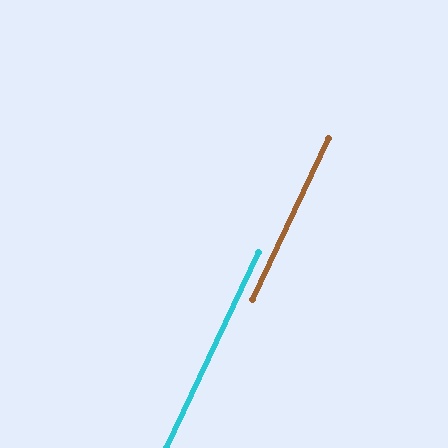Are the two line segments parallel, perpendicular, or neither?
Parallel — their directions differ by only 0.1°.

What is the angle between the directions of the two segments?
Approximately 0 degrees.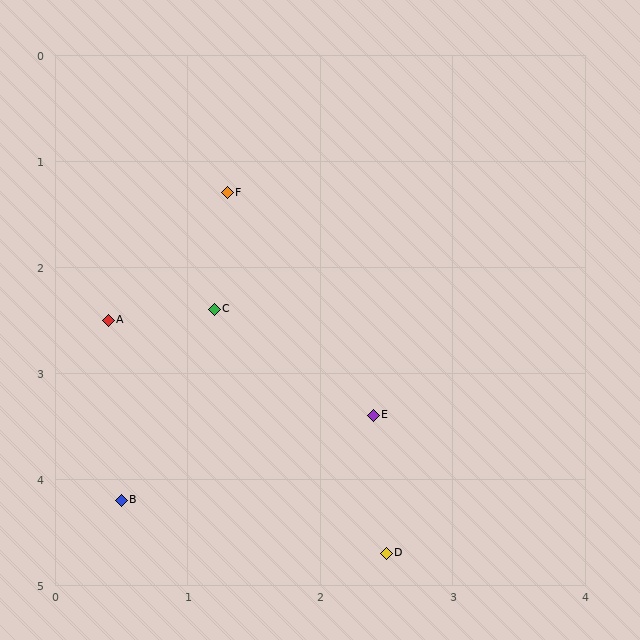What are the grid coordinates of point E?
Point E is at approximately (2.4, 3.4).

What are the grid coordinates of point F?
Point F is at approximately (1.3, 1.3).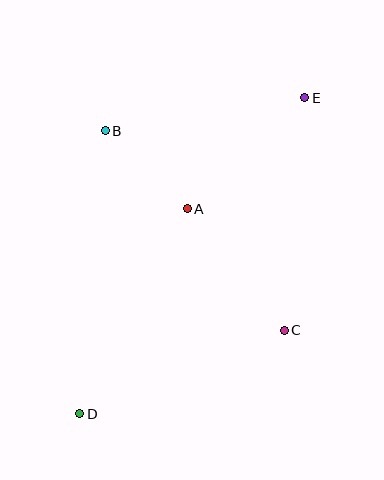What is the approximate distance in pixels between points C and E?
The distance between C and E is approximately 233 pixels.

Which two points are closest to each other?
Points A and B are closest to each other.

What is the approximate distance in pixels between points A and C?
The distance between A and C is approximately 156 pixels.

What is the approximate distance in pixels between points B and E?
The distance between B and E is approximately 202 pixels.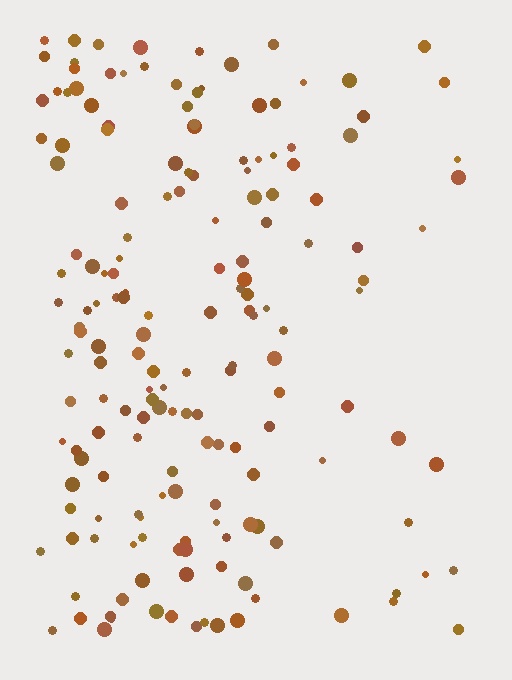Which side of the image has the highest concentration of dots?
The left.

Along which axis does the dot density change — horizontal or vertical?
Horizontal.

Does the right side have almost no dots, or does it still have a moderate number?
Still a moderate number, just noticeably fewer than the left.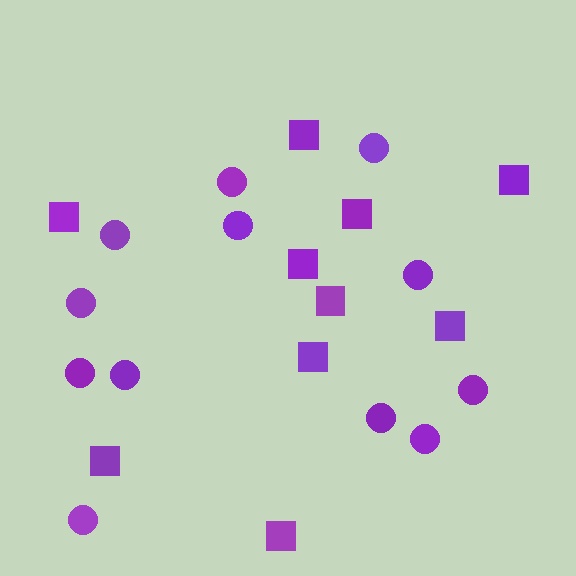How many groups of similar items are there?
There are 2 groups: one group of squares (10) and one group of circles (12).